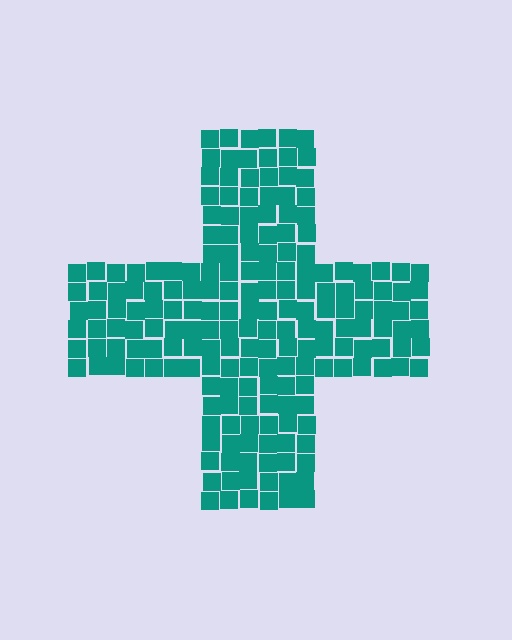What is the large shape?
The large shape is a cross.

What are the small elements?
The small elements are squares.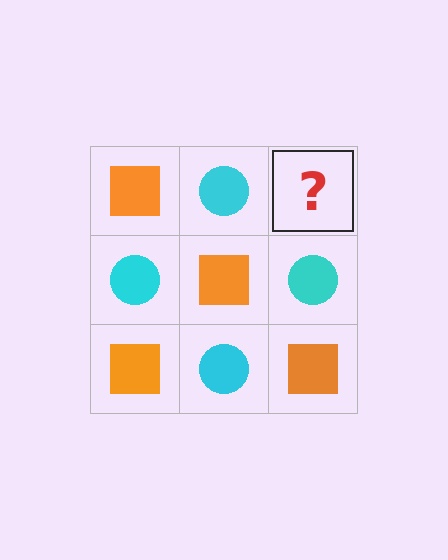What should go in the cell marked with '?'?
The missing cell should contain an orange square.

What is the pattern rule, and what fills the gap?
The rule is that it alternates orange square and cyan circle in a checkerboard pattern. The gap should be filled with an orange square.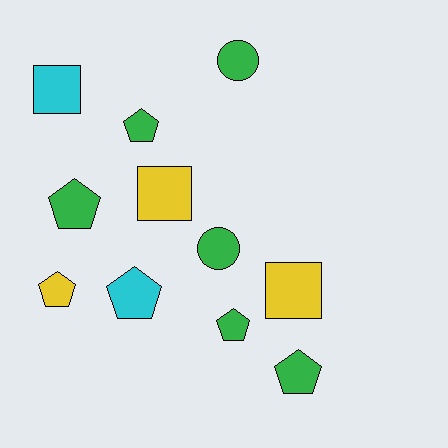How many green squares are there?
There are no green squares.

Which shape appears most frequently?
Pentagon, with 6 objects.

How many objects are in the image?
There are 11 objects.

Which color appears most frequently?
Green, with 6 objects.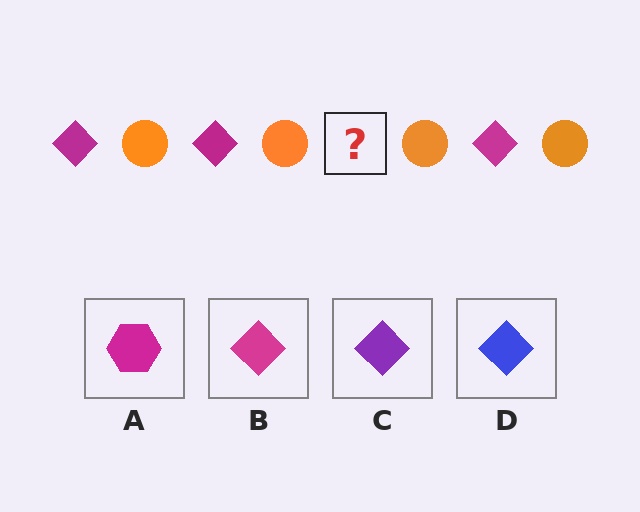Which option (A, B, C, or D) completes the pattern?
B.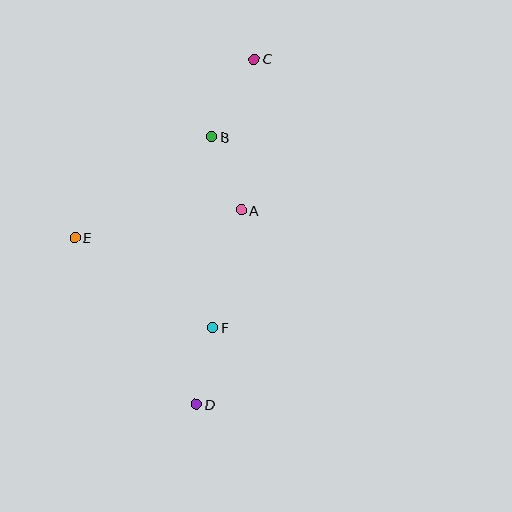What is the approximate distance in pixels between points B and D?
The distance between B and D is approximately 268 pixels.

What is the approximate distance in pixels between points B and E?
The distance between B and E is approximately 170 pixels.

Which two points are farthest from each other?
Points C and D are farthest from each other.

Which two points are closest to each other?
Points D and F are closest to each other.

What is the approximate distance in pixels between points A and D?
The distance between A and D is approximately 199 pixels.